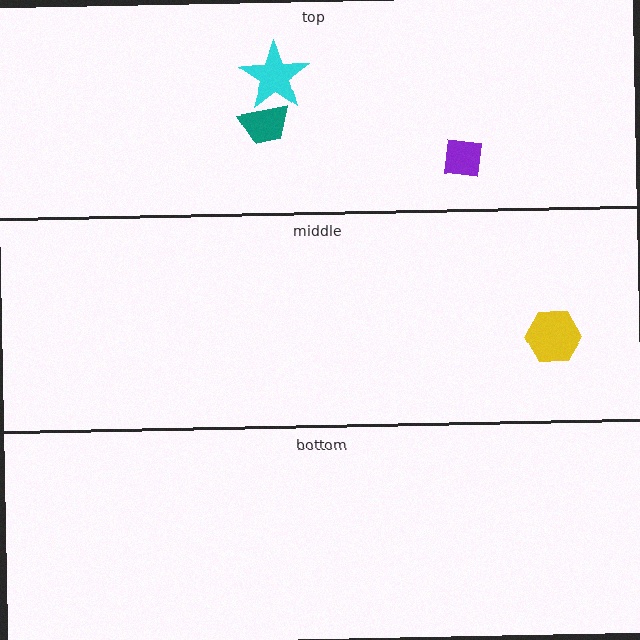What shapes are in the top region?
The cyan star, the purple square, the teal trapezoid.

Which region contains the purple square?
The top region.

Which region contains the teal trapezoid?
The top region.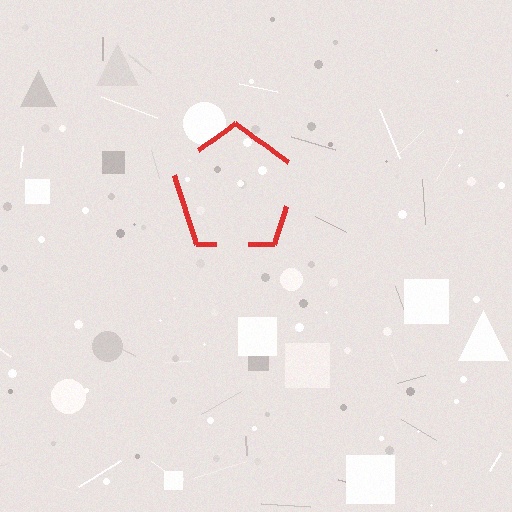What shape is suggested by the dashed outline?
The dashed outline suggests a pentagon.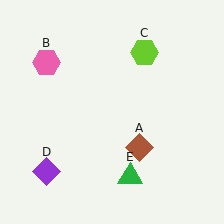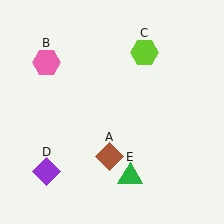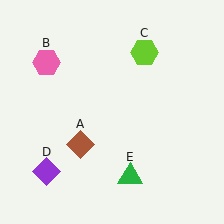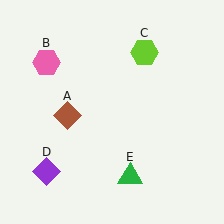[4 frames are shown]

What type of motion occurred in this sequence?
The brown diamond (object A) rotated clockwise around the center of the scene.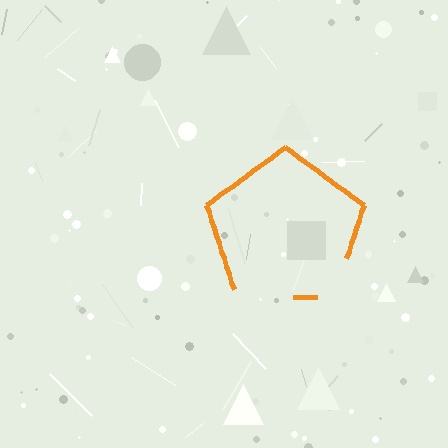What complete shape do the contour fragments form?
The contour fragments form a pentagon.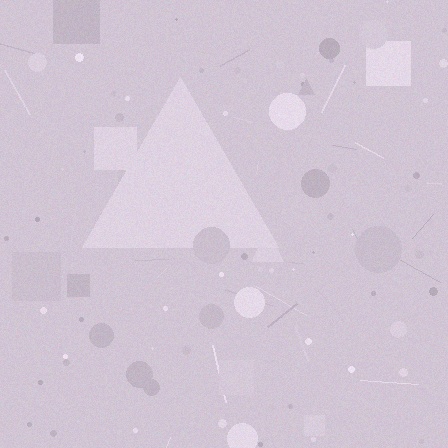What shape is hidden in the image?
A triangle is hidden in the image.